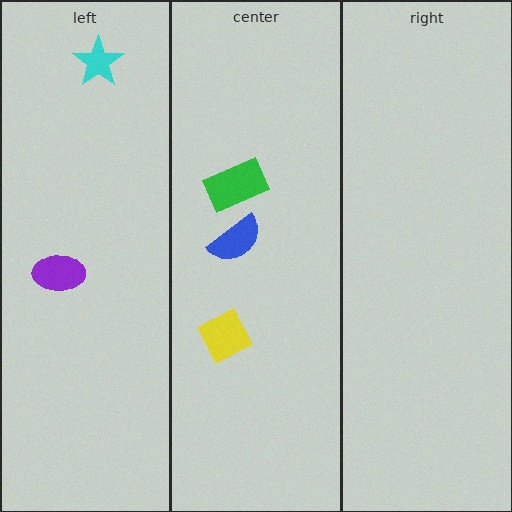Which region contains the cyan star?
The left region.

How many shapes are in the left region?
2.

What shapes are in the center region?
The yellow diamond, the green rectangle, the blue semicircle.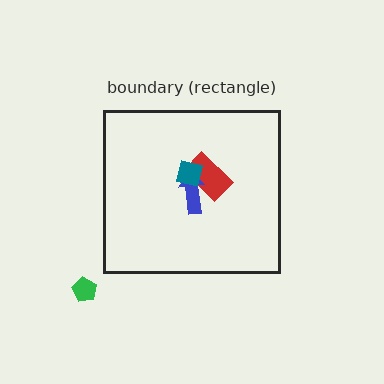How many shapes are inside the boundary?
3 inside, 1 outside.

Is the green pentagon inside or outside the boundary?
Outside.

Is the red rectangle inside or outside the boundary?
Inside.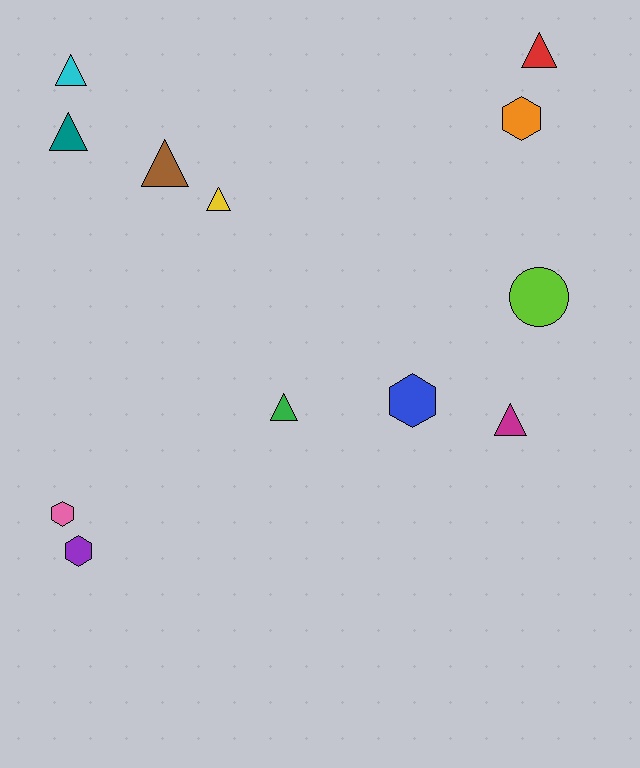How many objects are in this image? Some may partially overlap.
There are 12 objects.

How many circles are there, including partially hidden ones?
There is 1 circle.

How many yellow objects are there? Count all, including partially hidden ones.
There is 1 yellow object.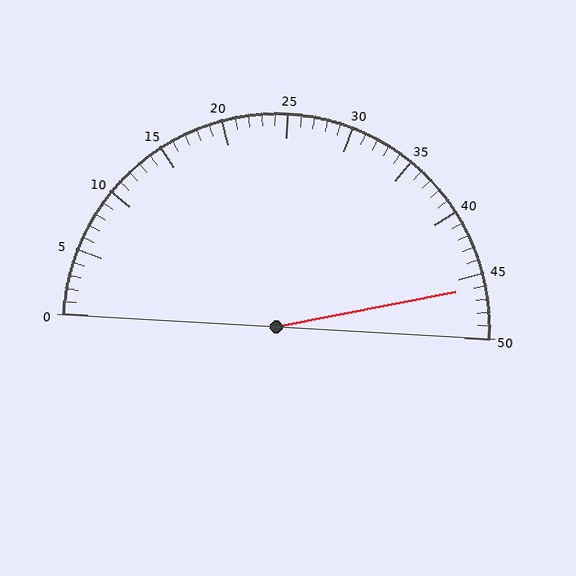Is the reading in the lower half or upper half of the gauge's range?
The reading is in the upper half of the range (0 to 50).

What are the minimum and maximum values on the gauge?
The gauge ranges from 0 to 50.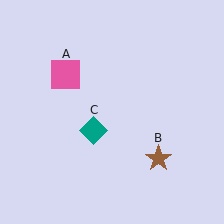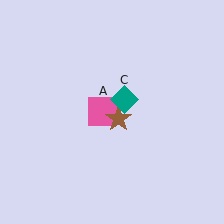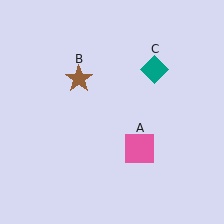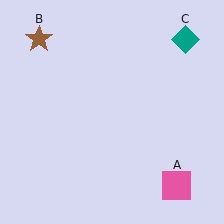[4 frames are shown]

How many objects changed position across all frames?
3 objects changed position: pink square (object A), brown star (object B), teal diamond (object C).